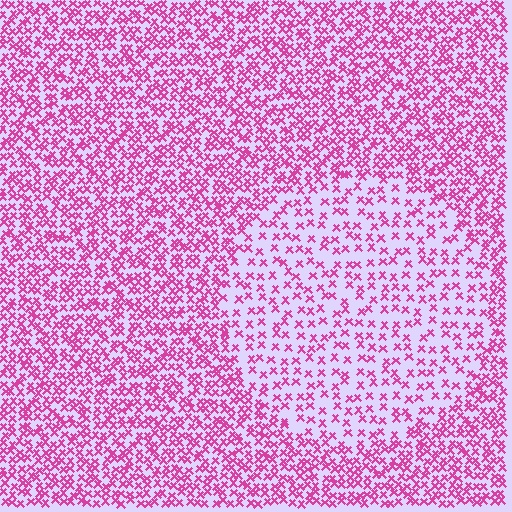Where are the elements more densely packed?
The elements are more densely packed outside the circle boundary.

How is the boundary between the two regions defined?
The boundary is defined by a change in element density (approximately 2.1x ratio). All elements are the same color, size, and shape.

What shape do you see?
I see a circle.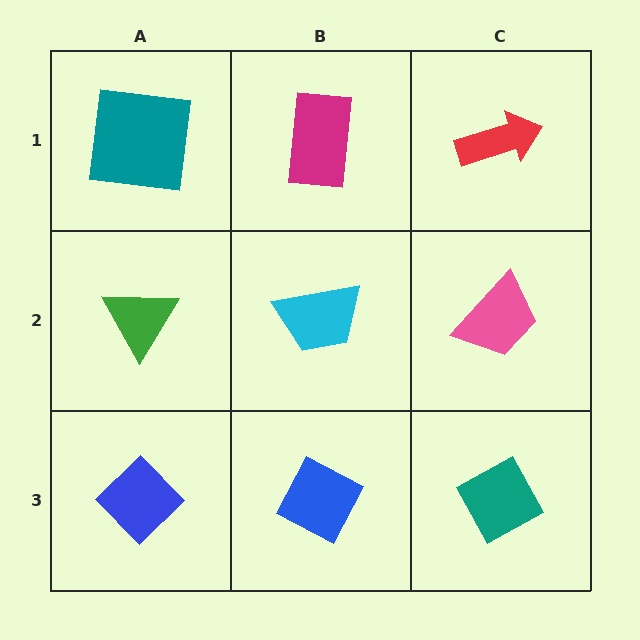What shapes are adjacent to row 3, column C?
A pink trapezoid (row 2, column C), a blue diamond (row 3, column B).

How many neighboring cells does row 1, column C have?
2.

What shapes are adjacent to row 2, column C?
A red arrow (row 1, column C), a teal diamond (row 3, column C), a cyan trapezoid (row 2, column B).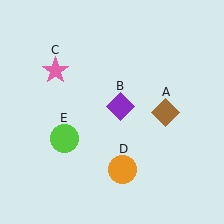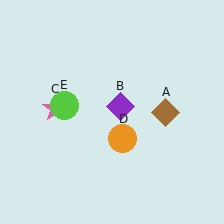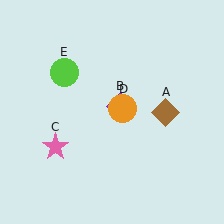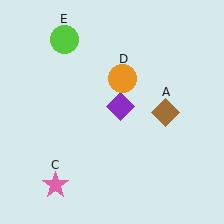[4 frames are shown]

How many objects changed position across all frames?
3 objects changed position: pink star (object C), orange circle (object D), lime circle (object E).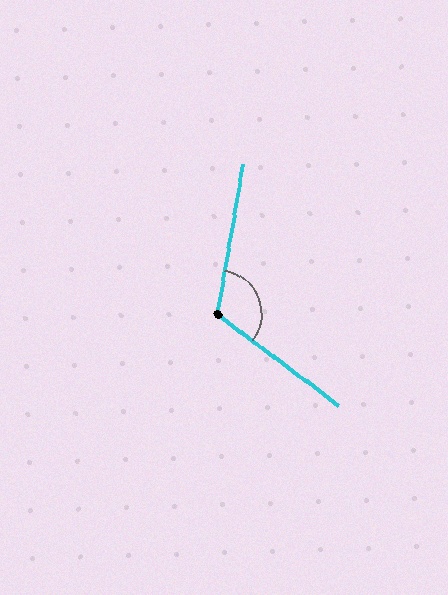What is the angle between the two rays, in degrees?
Approximately 117 degrees.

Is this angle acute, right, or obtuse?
It is obtuse.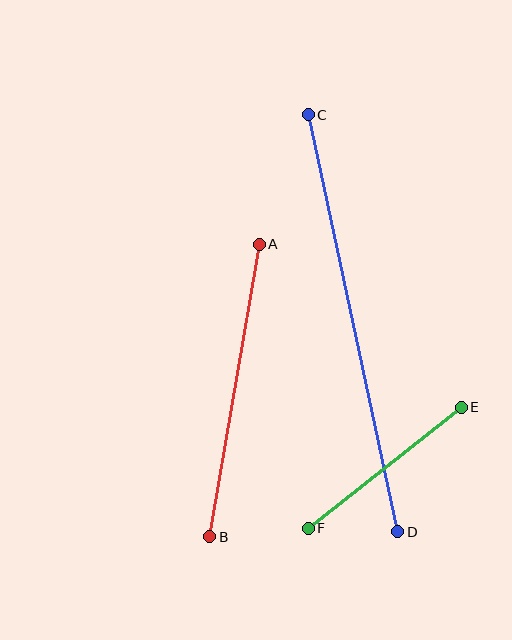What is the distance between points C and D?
The distance is approximately 426 pixels.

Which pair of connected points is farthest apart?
Points C and D are farthest apart.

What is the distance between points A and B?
The distance is approximately 297 pixels.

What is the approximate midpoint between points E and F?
The midpoint is at approximately (385, 468) pixels.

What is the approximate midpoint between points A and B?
The midpoint is at approximately (234, 391) pixels.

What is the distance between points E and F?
The distance is approximately 195 pixels.